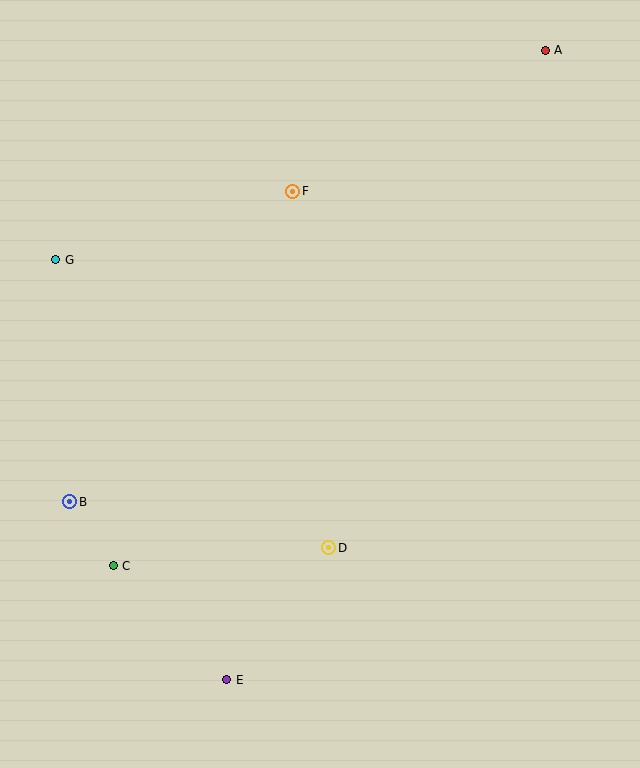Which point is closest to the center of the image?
Point D at (329, 548) is closest to the center.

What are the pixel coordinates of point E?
Point E is at (227, 680).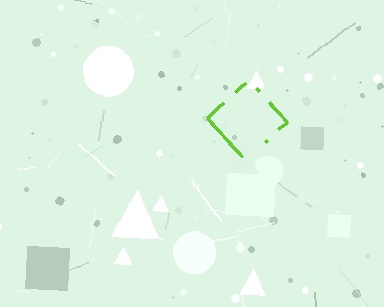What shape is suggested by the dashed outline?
The dashed outline suggests a diamond.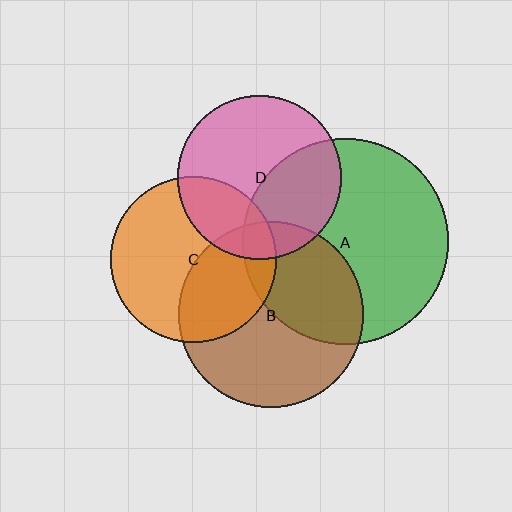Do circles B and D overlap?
Yes.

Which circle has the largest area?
Circle A (green).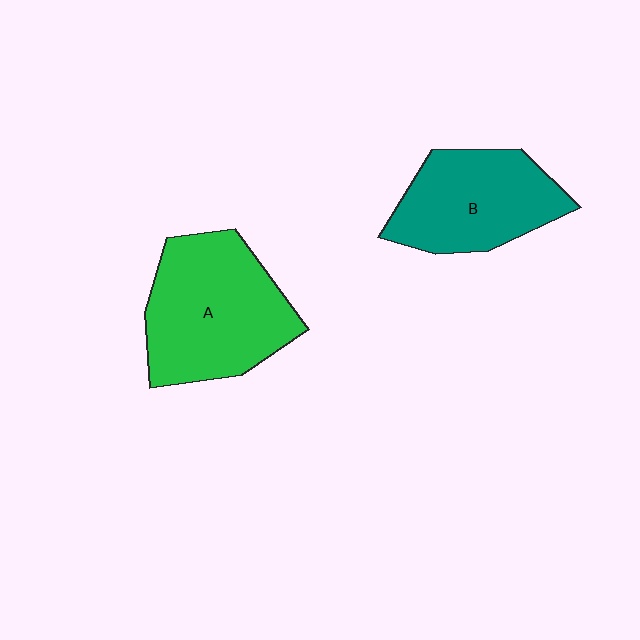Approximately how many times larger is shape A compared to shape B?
Approximately 1.2 times.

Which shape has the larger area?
Shape A (green).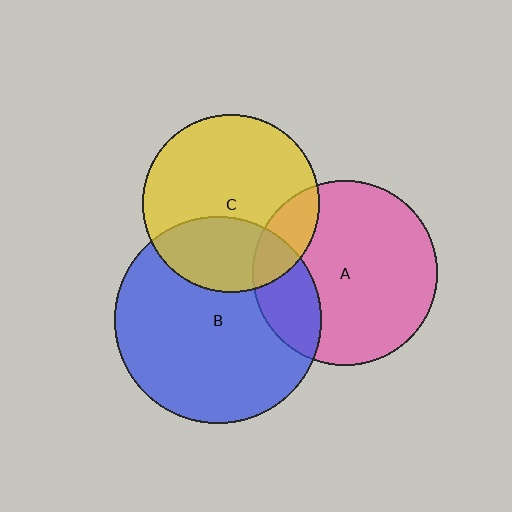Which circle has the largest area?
Circle B (blue).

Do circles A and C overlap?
Yes.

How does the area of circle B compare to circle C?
Approximately 1.4 times.